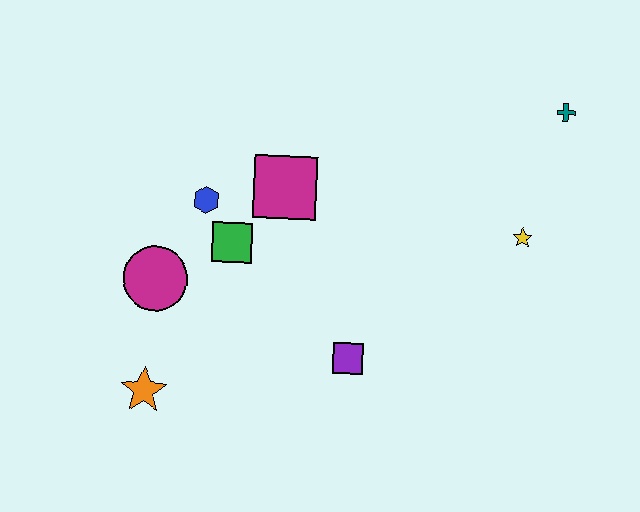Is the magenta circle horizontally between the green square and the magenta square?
No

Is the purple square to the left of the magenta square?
No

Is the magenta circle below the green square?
Yes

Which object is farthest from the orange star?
The teal cross is farthest from the orange star.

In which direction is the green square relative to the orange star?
The green square is above the orange star.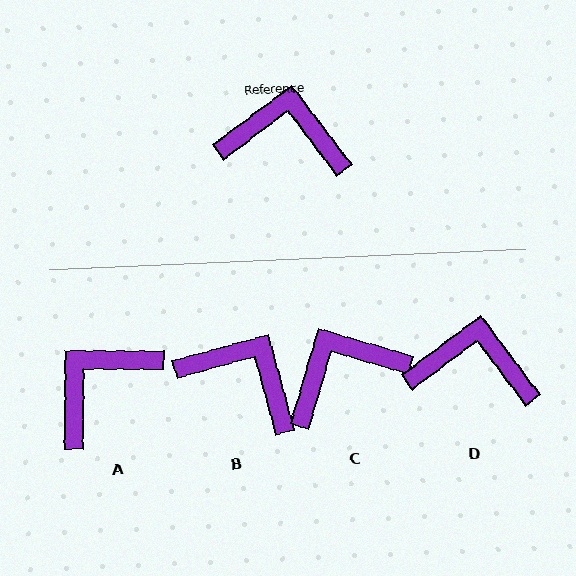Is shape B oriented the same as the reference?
No, it is off by about 22 degrees.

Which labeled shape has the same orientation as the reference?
D.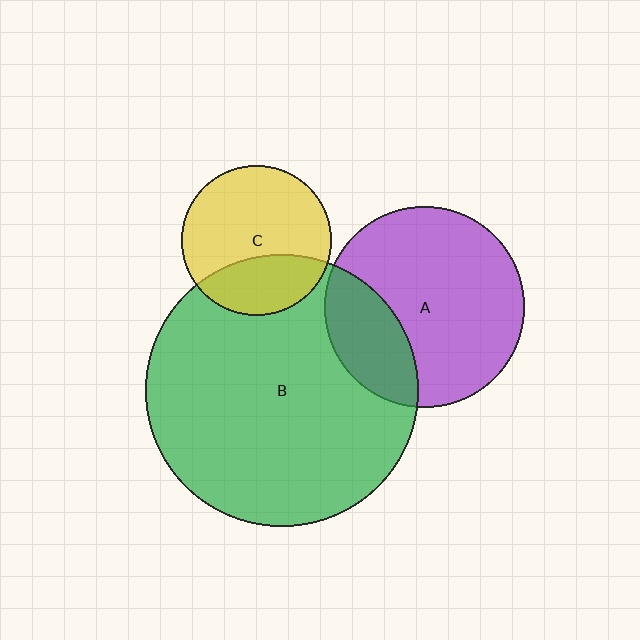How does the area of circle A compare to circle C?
Approximately 1.8 times.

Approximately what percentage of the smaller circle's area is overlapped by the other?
Approximately 30%.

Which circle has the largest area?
Circle B (green).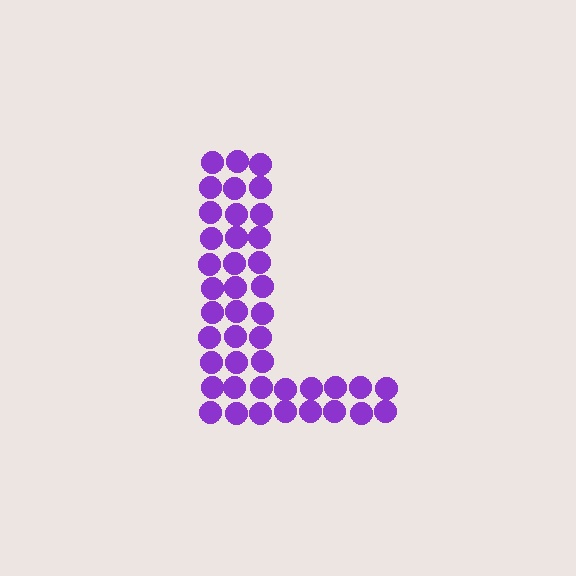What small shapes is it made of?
It is made of small circles.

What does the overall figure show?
The overall figure shows the letter L.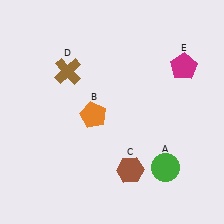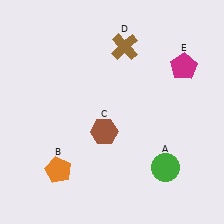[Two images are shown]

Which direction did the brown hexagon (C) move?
The brown hexagon (C) moved up.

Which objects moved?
The objects that moved are: the orange pentagon (B), the brown hexagon (C), the brown cross (D).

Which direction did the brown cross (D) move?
The brown cross (D) moved right.